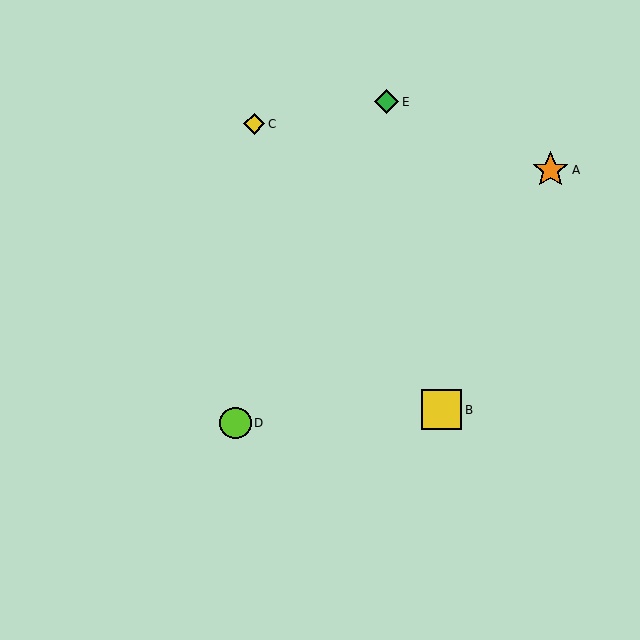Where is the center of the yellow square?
The center of the yellow square is at (442, 410).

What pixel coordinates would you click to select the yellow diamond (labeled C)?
Click at (254, 124) to select the yellow diamond C.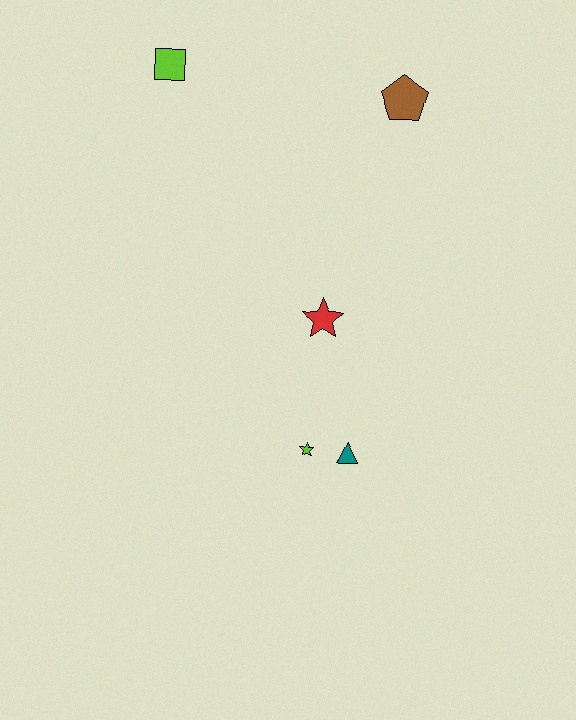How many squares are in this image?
There is 1 square.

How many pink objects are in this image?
There are no pink objects.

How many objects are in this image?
There are 5 objects.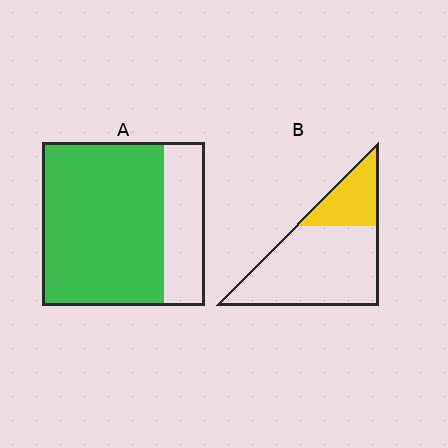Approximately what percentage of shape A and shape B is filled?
A is approximately 75% and B is approximately 25%.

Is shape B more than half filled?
No.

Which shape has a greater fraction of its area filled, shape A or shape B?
Shape A.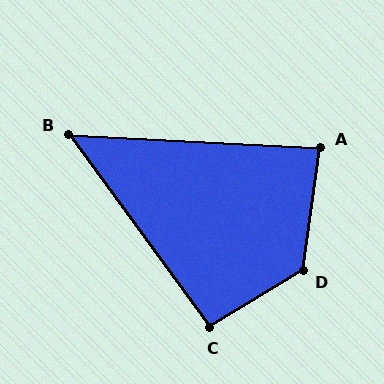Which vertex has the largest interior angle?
D, at approximately 129 degrees.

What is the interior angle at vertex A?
Approximately 85 degrees (acute).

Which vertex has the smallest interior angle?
B, at approximately 51 degrees.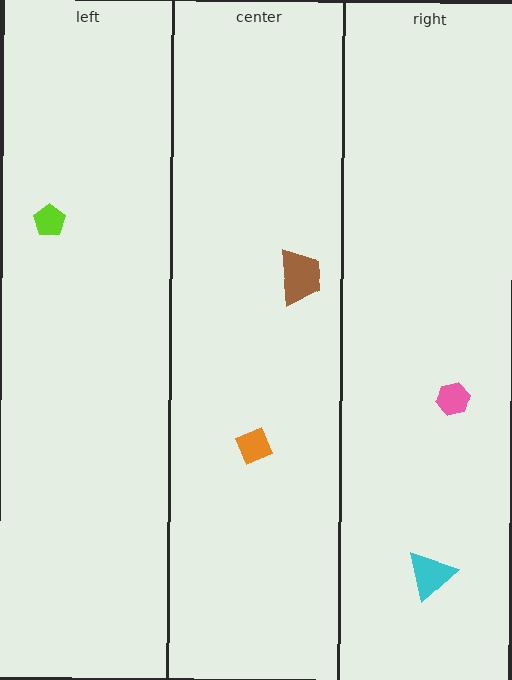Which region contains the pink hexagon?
The right region.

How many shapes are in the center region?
2.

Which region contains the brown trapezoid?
The center region.